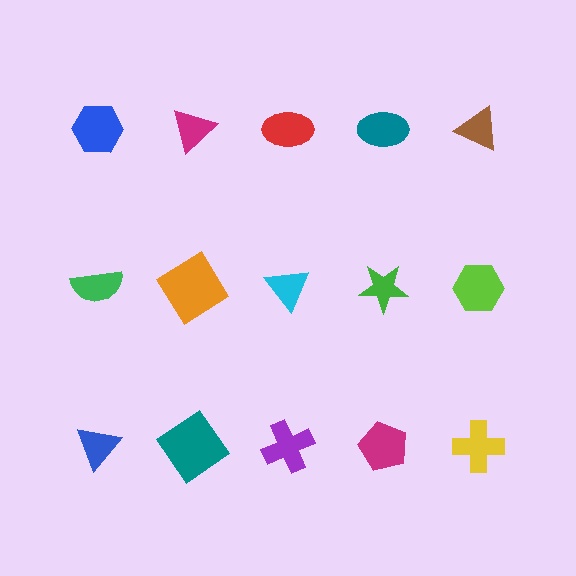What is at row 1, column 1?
A blue hexagon.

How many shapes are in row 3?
5 shapes.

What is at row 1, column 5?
A brown triangle.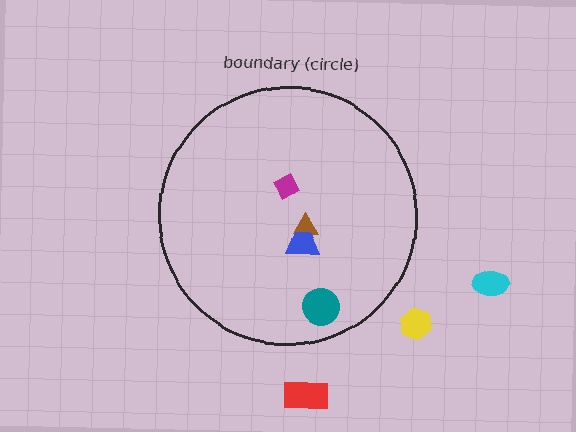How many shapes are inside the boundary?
4 inside, 3 outside.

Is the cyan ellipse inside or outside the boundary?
Outside.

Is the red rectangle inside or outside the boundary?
Outside.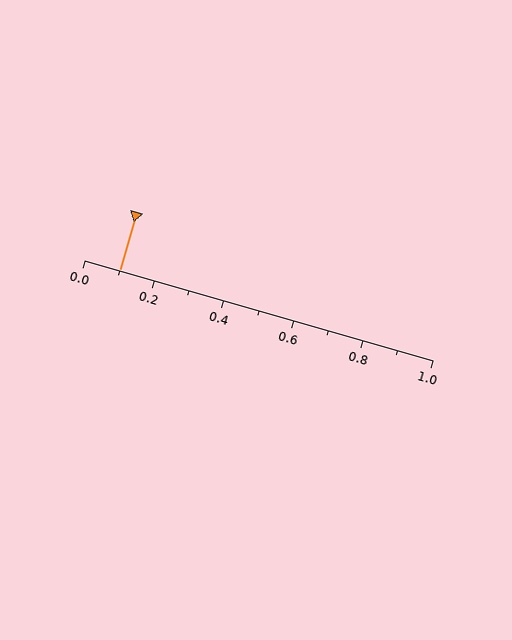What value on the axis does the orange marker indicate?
The marker indicates approximately 0.1.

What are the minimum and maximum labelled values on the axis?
The axis runs from 0.0 to 1.0.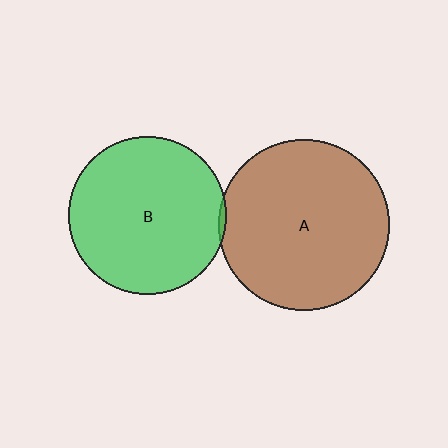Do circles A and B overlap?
Yes.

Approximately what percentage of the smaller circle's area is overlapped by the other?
Approximately 5%.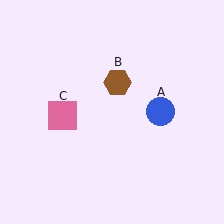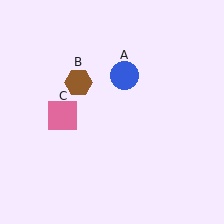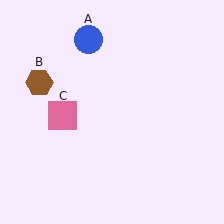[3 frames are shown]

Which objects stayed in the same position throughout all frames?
Pink square (object C) remained stationary.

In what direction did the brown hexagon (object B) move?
The brown hexagon (object B) moved left.